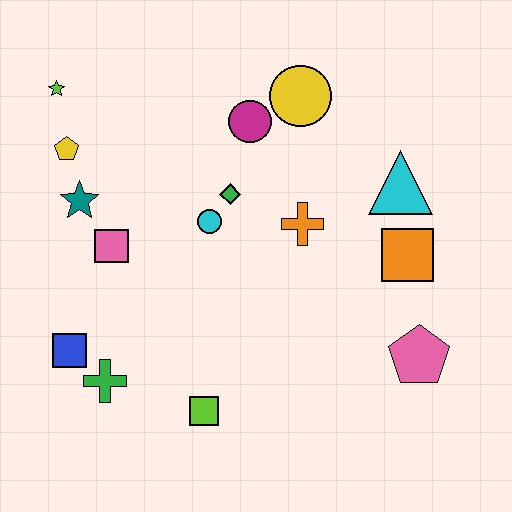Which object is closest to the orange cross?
The green diamond is closest to the orange cross.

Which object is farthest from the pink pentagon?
The lime star is farthest from the pink pentagon.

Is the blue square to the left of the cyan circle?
Yes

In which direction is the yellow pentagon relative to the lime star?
The yellow pentagon is below the lime star.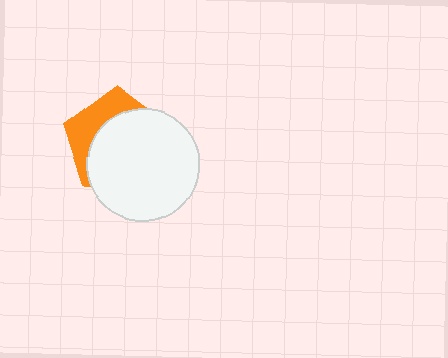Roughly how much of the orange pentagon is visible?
A small part of it is visible (roughly 33%).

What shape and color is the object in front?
The object in front is a white circle.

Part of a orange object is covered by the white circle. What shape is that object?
It is a pentagon.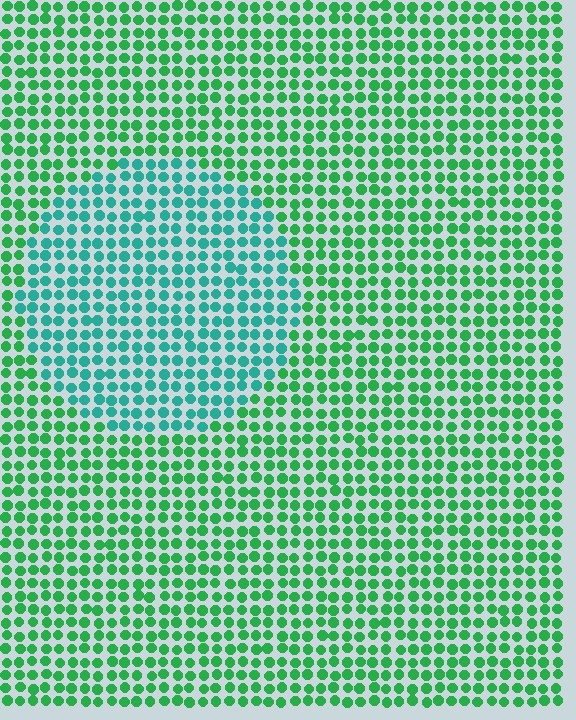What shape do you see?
I see a circle.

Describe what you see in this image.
The image is filled with small green elements in a uniform arrangement. A circle-shaped region is visible where the elements are tinted to a slightly different hue, forming a subtle color boundary.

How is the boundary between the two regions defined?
The boundary is defined purely by a slight shift in hue (about 35 degrees). Spacing, size, and orientation are identical on both sides.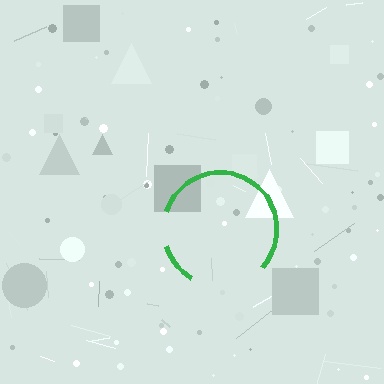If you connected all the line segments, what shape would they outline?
They would outline a circle.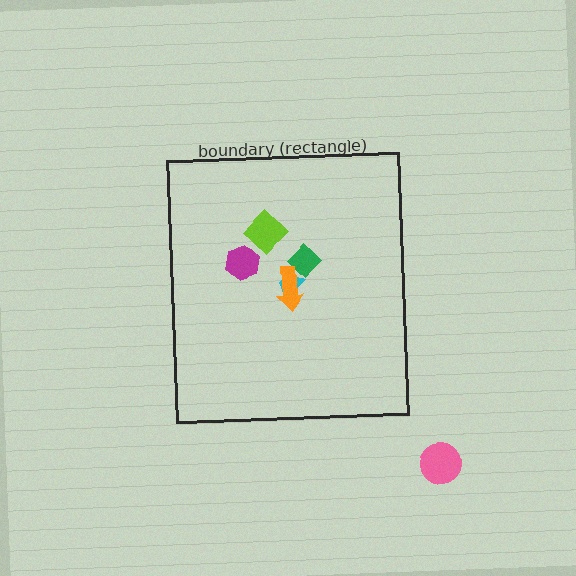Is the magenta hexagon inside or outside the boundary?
Inside.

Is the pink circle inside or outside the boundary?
Outside.